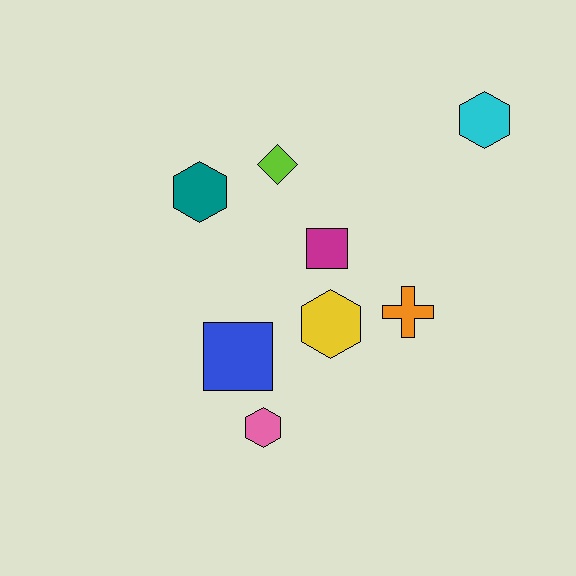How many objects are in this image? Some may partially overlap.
There are 8 objects.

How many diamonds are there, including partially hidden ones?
There is 1 diamond.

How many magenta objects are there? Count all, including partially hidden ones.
There is 1 magenta object.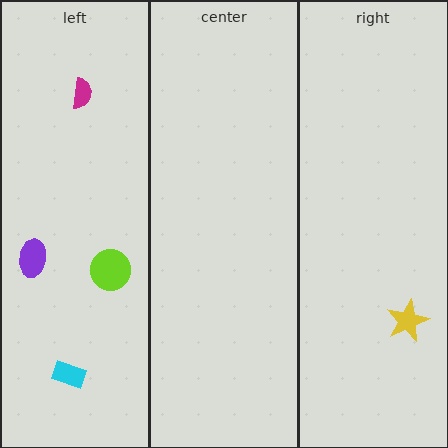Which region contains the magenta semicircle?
The left region.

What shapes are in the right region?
The yellow star.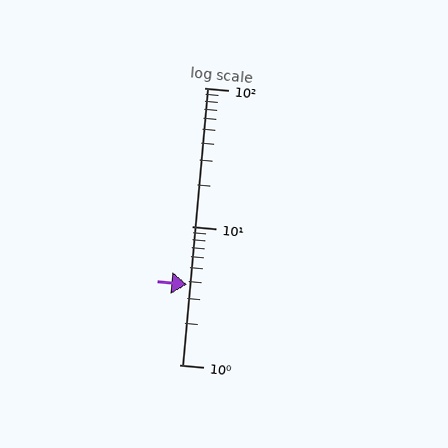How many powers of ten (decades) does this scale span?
The scale spans 2 decades, from 1 to 100.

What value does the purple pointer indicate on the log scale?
The pointer indicates approximately 3.8.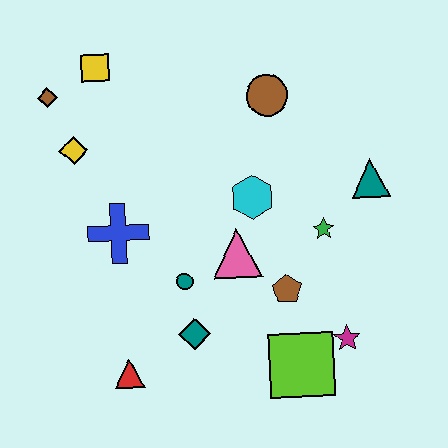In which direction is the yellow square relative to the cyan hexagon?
The yellow square is to the left of the cyan hexagon.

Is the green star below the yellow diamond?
Yes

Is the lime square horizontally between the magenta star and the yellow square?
Yes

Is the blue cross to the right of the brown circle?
No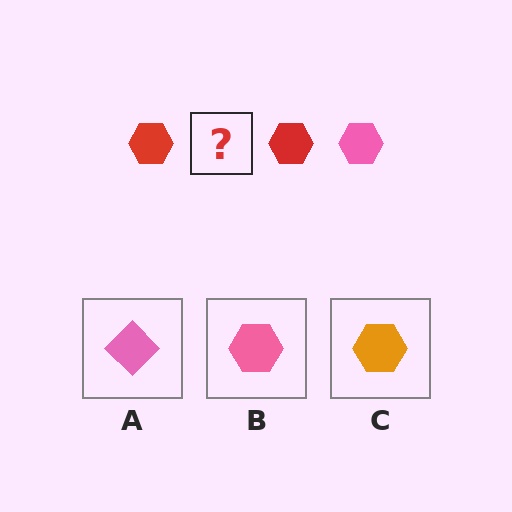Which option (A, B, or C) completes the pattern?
B.